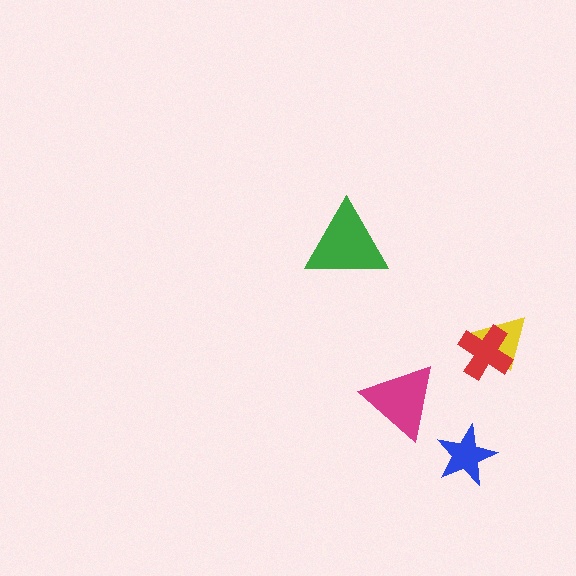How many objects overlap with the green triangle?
0 objects overlap with the green triangle.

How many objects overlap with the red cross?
1 object overlaps with the red cross.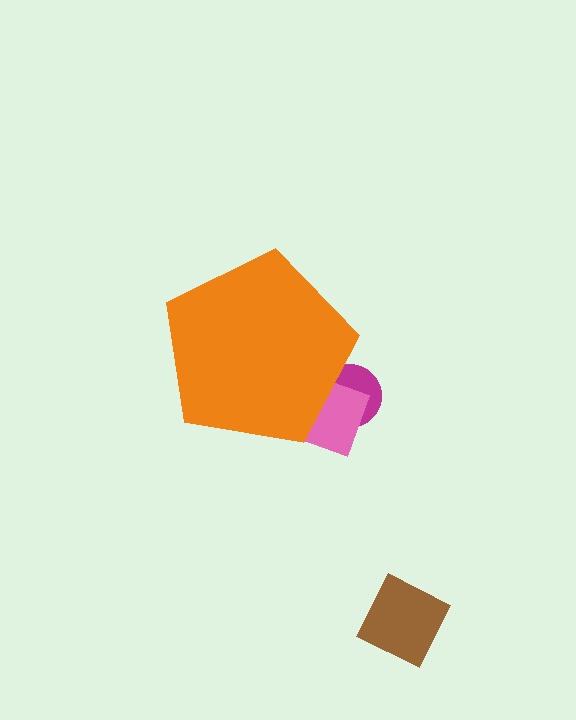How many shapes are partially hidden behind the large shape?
2 shapes are partially hidden.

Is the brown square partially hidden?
No, the brown square is fully visible.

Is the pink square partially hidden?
Yes, the pink square is partially hidden behind the orange pentagon.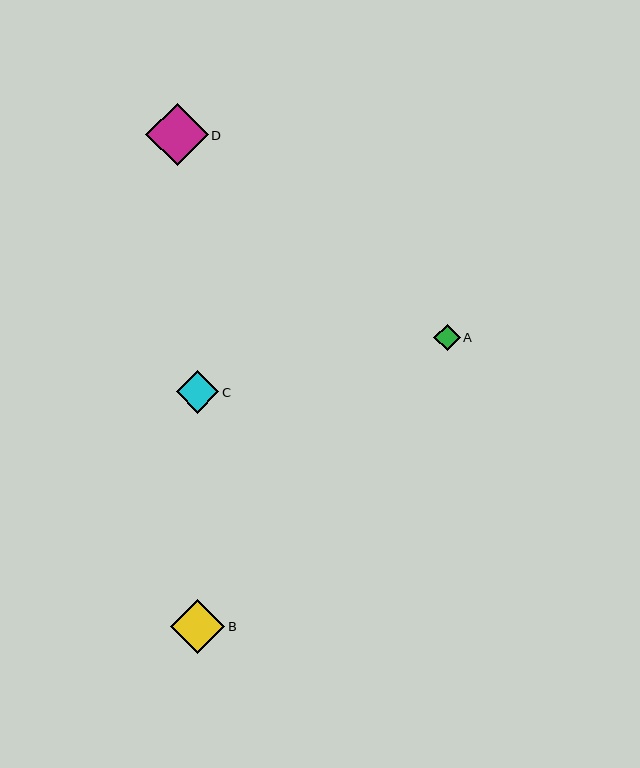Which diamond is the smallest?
Diamond A is the smallest with a size of approximately 27 pixels.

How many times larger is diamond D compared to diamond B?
Diamond D is approximately 1.2 times the size of diamond B.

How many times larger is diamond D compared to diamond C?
Diamond D is approximately 1.4 times the size of diamond C.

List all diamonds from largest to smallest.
From largest to smallest: D, B, C, A.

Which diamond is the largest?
Diamond D is the largest with a size of approximately 62 pixels.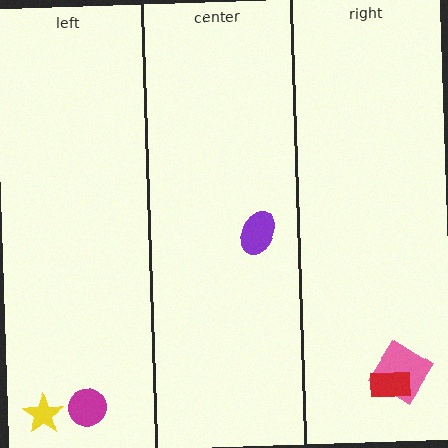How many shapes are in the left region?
2.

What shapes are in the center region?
The purple ellipse.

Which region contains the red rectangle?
The right region.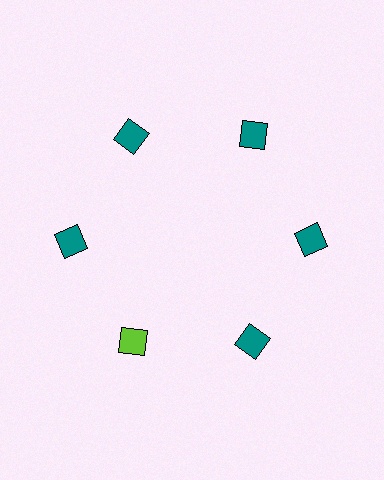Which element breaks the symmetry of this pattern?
The lime diamond at roughly the 7 o'clock position breaks the symmetry. All other shapes are teal diamonds.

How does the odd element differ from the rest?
It has a different color: lime instead of teal.